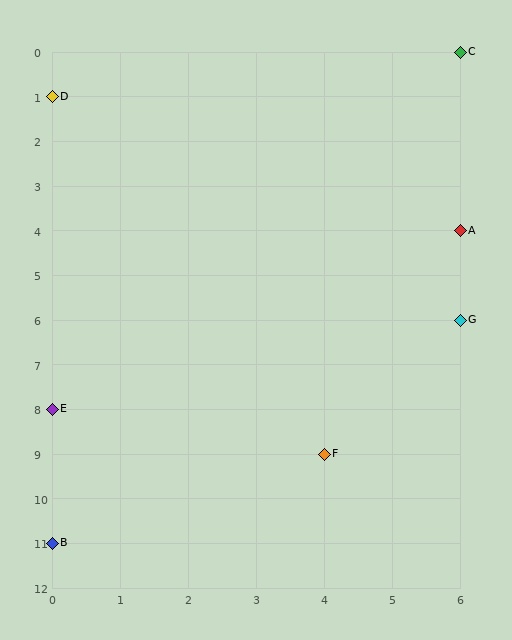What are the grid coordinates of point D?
Point D is at grid coordinates (0, 1).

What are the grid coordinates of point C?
Point C is at grid coordinates (6, 0).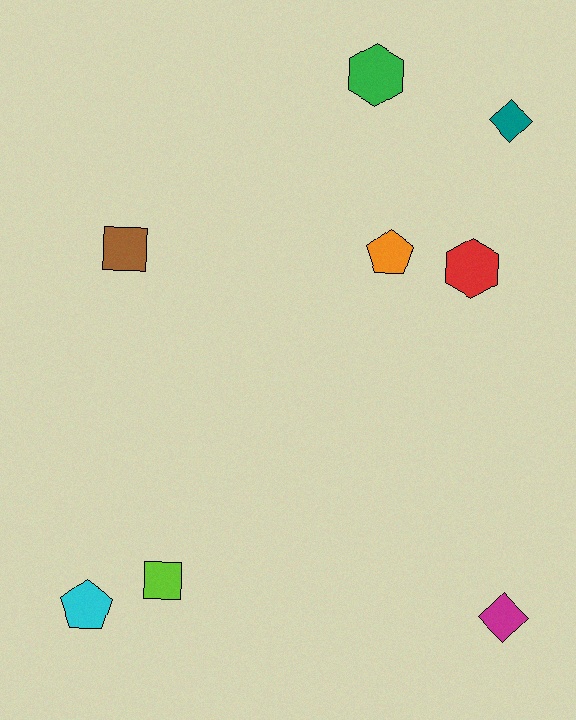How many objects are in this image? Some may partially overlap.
There are 8 objects.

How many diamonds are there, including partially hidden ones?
There are 2 diamonds.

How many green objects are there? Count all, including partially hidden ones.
There is 1 green object.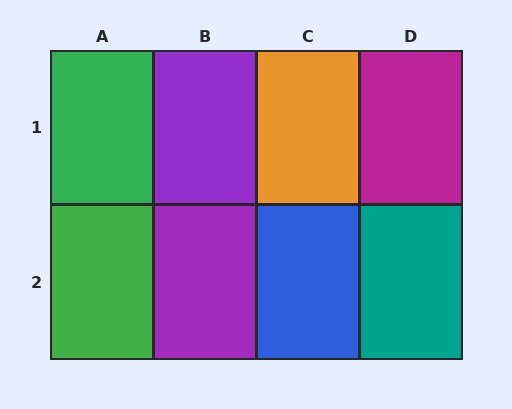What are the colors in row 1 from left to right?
Green, purple, orange, magenta.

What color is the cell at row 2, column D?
Teal.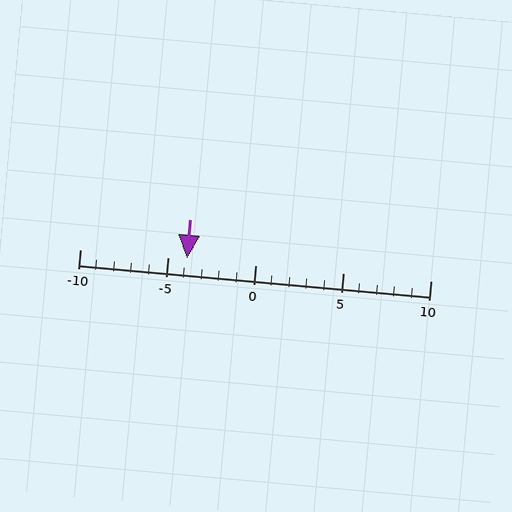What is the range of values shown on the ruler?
The ruler shows values from -10 to 10.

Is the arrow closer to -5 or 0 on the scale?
The arrow is closer to -5.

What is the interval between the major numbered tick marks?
The major tick marks are spaced 5 units apart.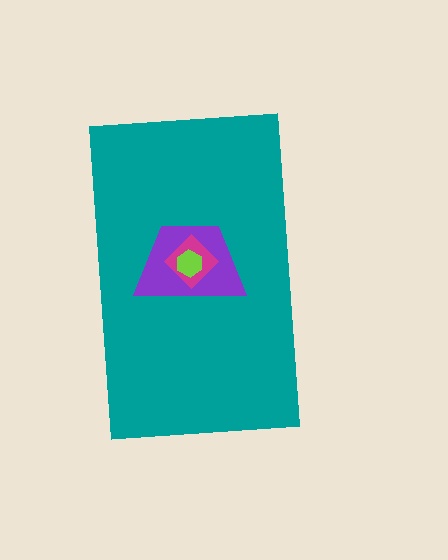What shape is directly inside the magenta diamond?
The lime hexagon.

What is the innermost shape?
The lime hexagon.